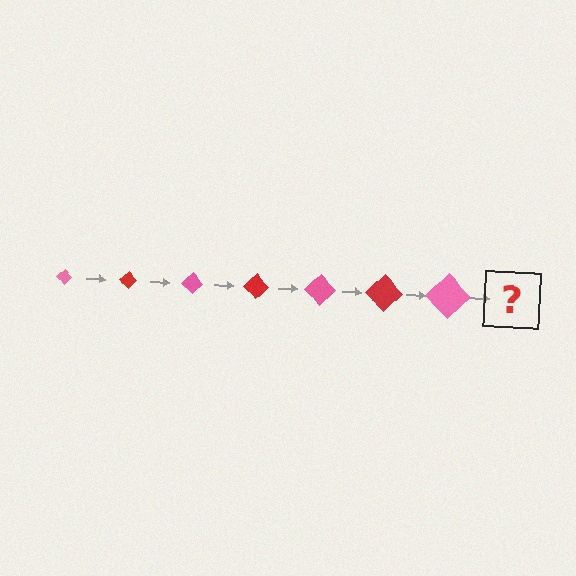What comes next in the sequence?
The next element should be a red diamond, larger than the previous one.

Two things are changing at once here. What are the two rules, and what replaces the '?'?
The two rules are that the diamond grows larger each step and the color cycles through pink and red. The '?' should be a red diamond, larger than the previous one.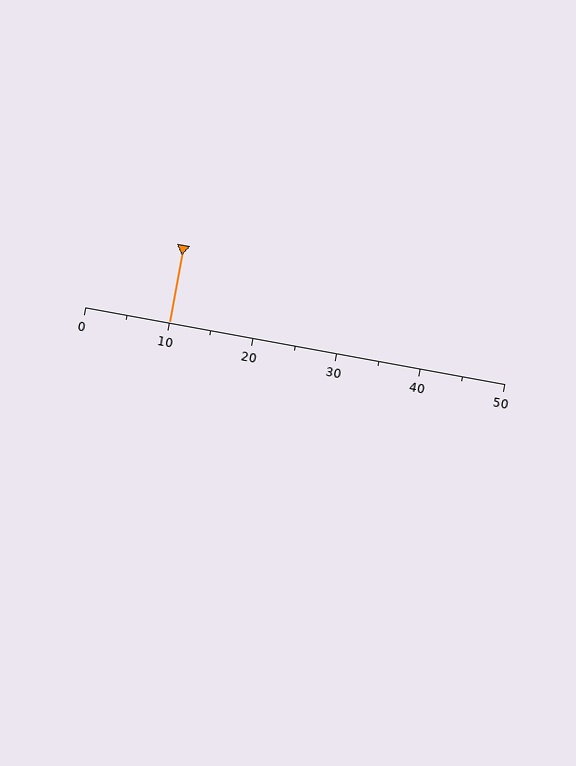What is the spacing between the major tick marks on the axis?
The major ticks are spaced 10 apart.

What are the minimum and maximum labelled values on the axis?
The axis runs from 0 to 50.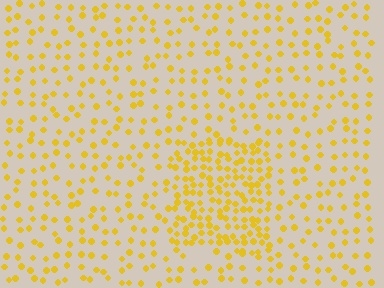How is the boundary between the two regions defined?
The boundary is defined by a change in element density (approximately 2.3x ratio). All elements are the same color, size, and shape.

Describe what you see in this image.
The image contains small yellow elements arranged at two different densities. A rectangle-shaped region is visible where the elements are more densely packed than the surrounding area.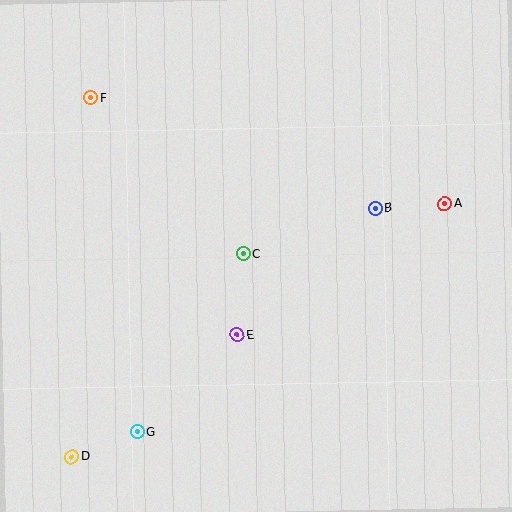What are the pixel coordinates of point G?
Point G is at (138, 432).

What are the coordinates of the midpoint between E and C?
The midpoint between E and C is at (240, 295).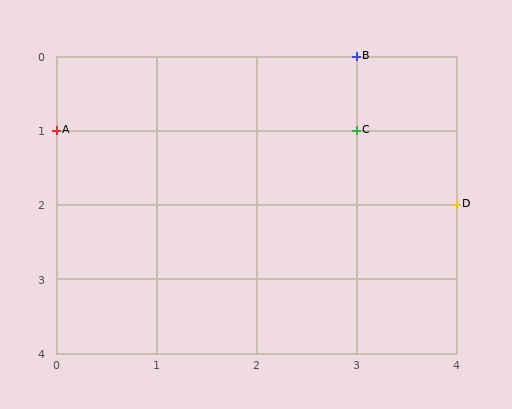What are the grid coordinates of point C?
Point C is at grid coordinates (3, 1).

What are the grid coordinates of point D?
Point D is at grid coordinates (4, 2).